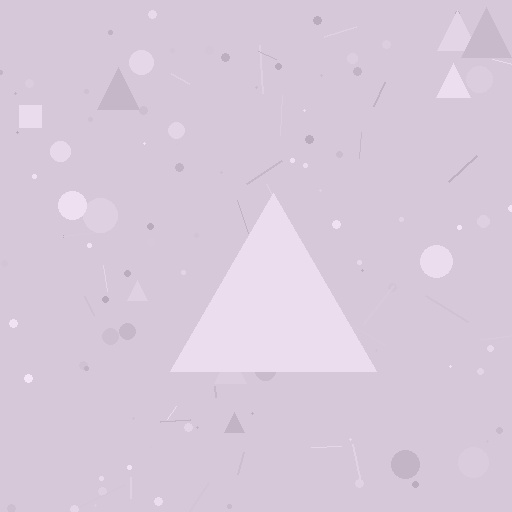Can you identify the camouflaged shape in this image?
The camouflaged shape is a triangle.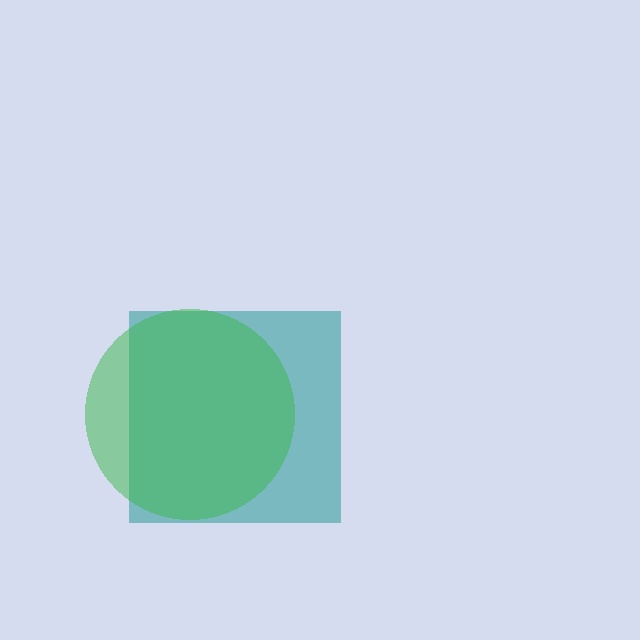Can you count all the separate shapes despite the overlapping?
Yes, there are 2 separate shapes.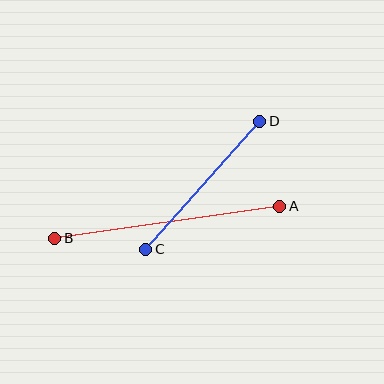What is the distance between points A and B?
The distance is approximately 228 pixels.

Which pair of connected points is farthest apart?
Points A and B are farthest apart.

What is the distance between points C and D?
The distance is approximately 171 pixels.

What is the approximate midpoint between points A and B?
The midpoint is at approximately (167, 222) pixels.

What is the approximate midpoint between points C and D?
The midpoint is at approximately (203, 185) pixels.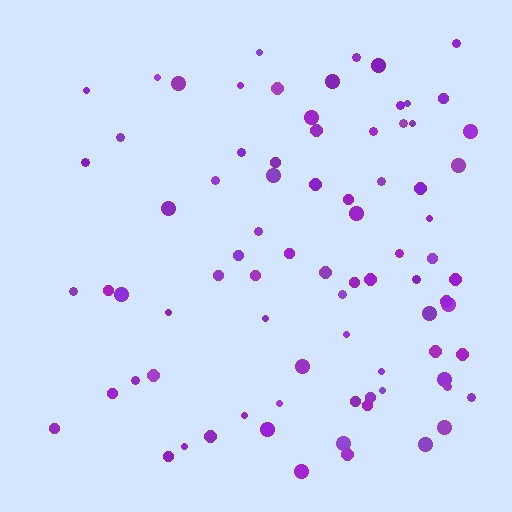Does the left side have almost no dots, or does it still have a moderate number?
Still a moderate number, just noticeably fewer than the right.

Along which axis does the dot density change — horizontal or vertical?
Horizontal.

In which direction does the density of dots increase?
From left to right, with the right side densest.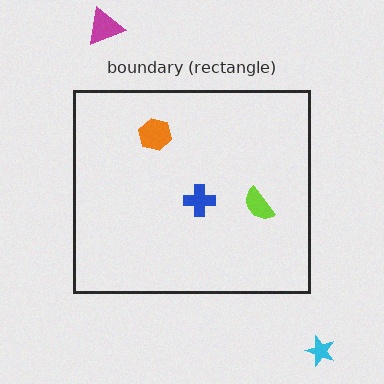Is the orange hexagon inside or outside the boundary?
Inside.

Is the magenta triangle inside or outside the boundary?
Outside.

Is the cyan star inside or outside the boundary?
Outside.